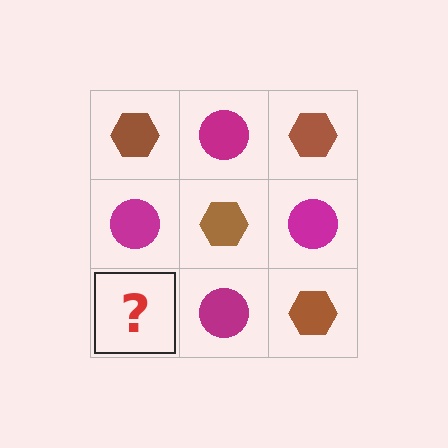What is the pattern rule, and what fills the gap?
The rule is that it alternates brown hexagon and magenta circle in a checkerboard pattern. The gap should be filled with a brown hexagon.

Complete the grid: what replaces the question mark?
The question mark should be replaced with a brown hexagon.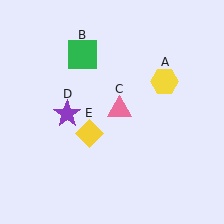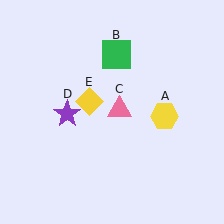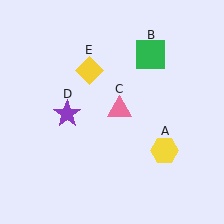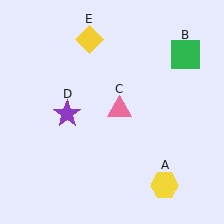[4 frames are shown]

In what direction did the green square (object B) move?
The green square (object B) moved right.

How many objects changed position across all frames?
3 objects changed position: yellow hexagon (object A), green square (object B), yellow diamond (object E).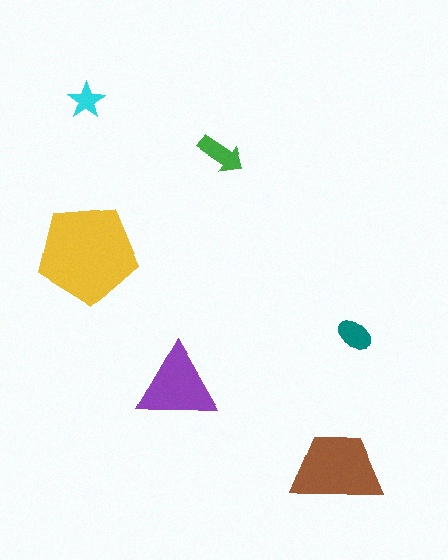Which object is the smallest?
The cyan star.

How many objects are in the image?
There are 6 objects in the image.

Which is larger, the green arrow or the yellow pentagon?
The yellow pentagon.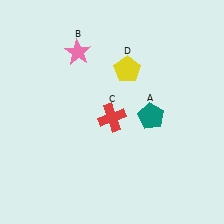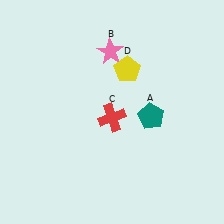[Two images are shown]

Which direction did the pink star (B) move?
The pink star (B) moved right.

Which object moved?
The pink star (B) moved right.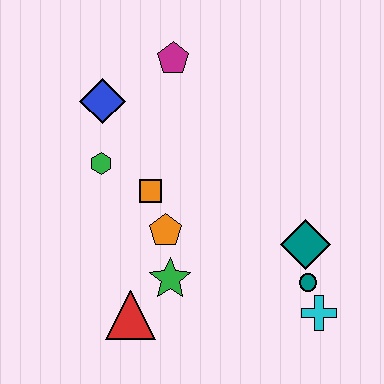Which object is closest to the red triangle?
The green star is closest to the red triangle.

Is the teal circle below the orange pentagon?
Yes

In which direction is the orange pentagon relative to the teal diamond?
The orange pentagon is to the left of the teal diamond.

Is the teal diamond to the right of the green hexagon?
Yes